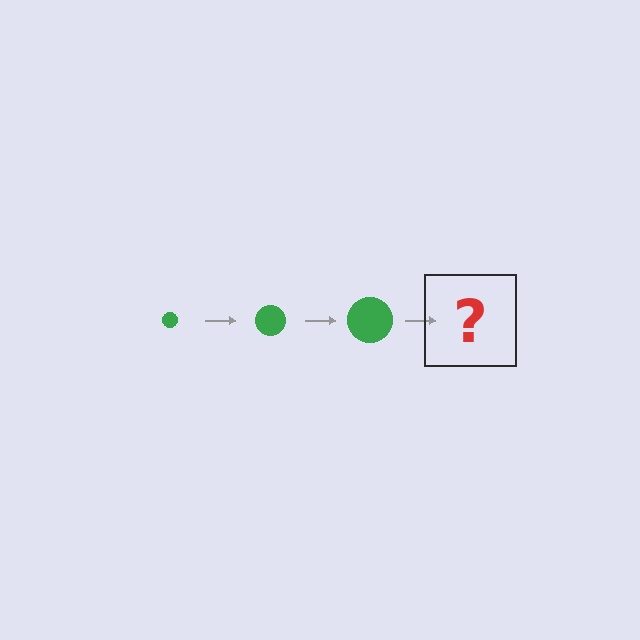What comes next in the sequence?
The next element should be a green circle, larger than the previous one.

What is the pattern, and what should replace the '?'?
The pattern is that the circle gets progressively larger each step. The '?' should be a green circle, larger than the previous one.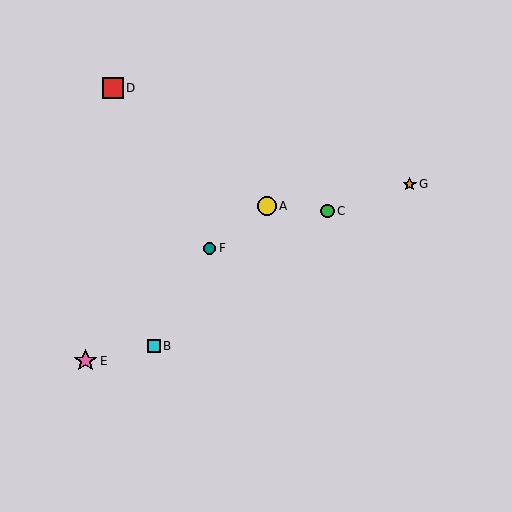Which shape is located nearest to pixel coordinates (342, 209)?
The green circle (labeled C) at (328, 211) is nearest to that location.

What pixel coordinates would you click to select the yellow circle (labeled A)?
Click at (267, 206) to select the yellow circle A.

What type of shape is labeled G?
Shape G is an orange star.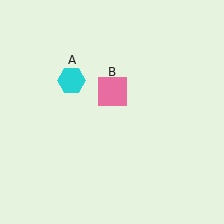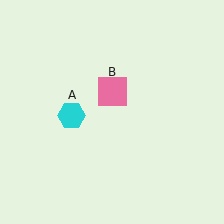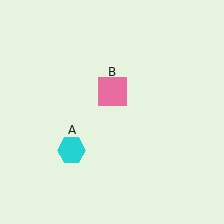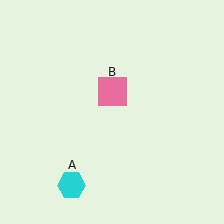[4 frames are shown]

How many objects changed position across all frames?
1 object changed position: cyan hexagon (object A).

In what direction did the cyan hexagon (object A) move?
The cyan hexagon (object A) moved down.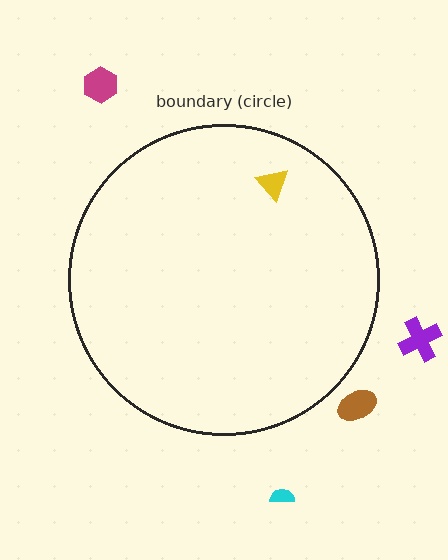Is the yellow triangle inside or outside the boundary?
Inside.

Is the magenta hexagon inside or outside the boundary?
Outside.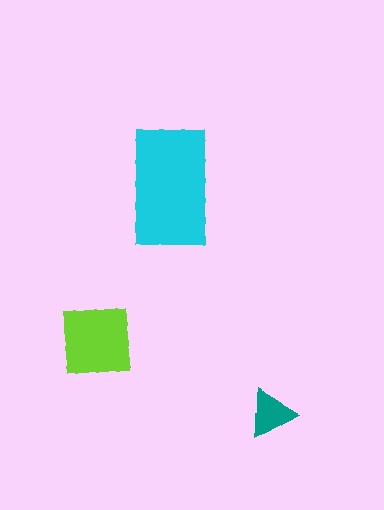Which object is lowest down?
The teal triangle is bottommost.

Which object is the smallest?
The teal triangle.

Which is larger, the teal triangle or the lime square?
The lime square.